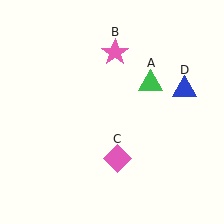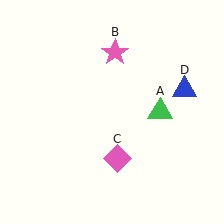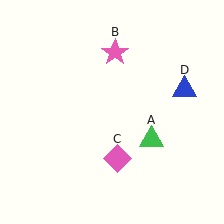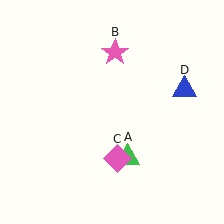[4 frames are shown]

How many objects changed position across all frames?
1 object changed position: green triangle (object A).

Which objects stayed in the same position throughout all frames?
Pink star (object B) and pink diamond (object C) and blue triangle (object D) remained stationary.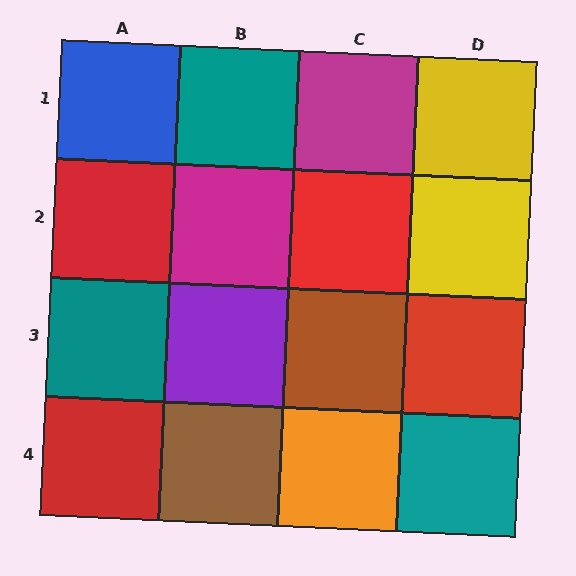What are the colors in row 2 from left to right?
Red, magenta, red, yellow.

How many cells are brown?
2 cells are brown.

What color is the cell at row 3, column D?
Red.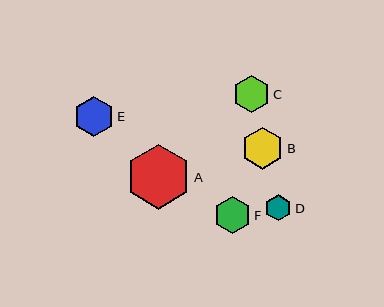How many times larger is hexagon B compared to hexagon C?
Hexagon B is approximately 1.1 times the size of hexagon C.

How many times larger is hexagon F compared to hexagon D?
Hexagon F is approximately 1.4 times the size of hexagon D.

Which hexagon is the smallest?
Hexagon D is the smallest with a size of approximately 26 pixels.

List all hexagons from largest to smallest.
From largest to smallest: A, B, E, C, F, D.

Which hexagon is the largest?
Hexagon A is the largest with a size of approximately 65 pixels.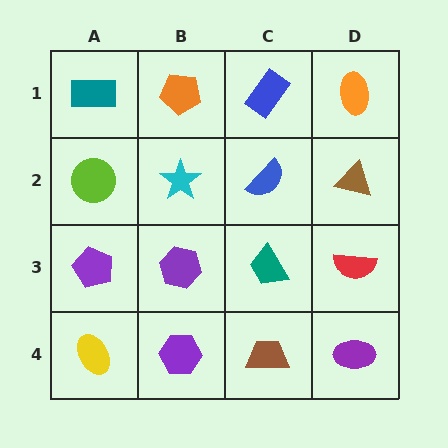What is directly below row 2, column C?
A teal trapezoid.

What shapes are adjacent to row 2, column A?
A teal rectangle (row 1, column A), a purple pentagon (row 3, column A), a cyan star (row 2, column B).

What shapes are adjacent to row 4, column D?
A red semicircle (row 3, column D), a brown trapezoid (row 4, column C).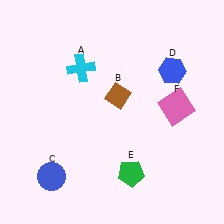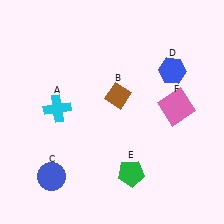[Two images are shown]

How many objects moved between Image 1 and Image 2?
1 object moved between the two images.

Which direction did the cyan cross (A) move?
The cyan cross (A) moved down.